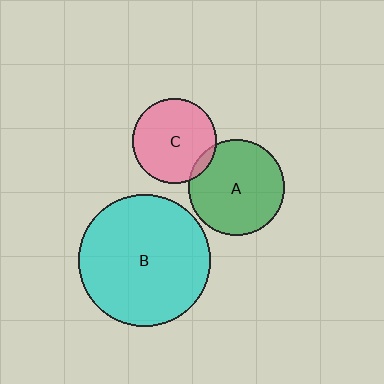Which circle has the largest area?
Circle B (cyan).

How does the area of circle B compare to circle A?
Approximately 1.9 times.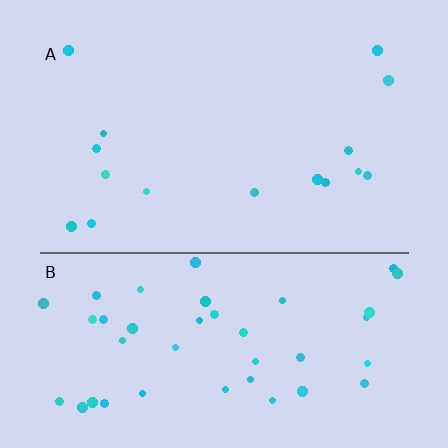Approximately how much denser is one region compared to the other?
Approximately 2.9× — region B over region A.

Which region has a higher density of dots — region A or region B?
B (the bottom).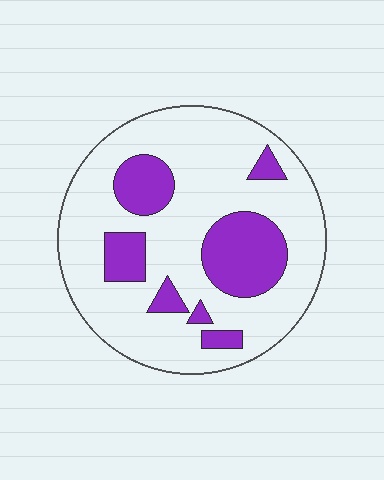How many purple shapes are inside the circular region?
7.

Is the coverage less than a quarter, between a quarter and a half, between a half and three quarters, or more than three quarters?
Less than a quarter.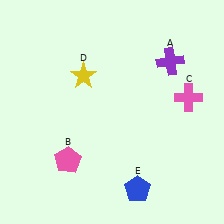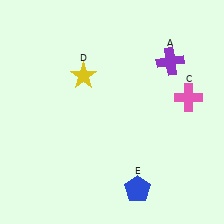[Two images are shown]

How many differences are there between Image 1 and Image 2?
There is 1 difference between the two images.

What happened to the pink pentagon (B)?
The pink pentagon (B) was removed in Image 2. It was in the bottom-left area of Image 1.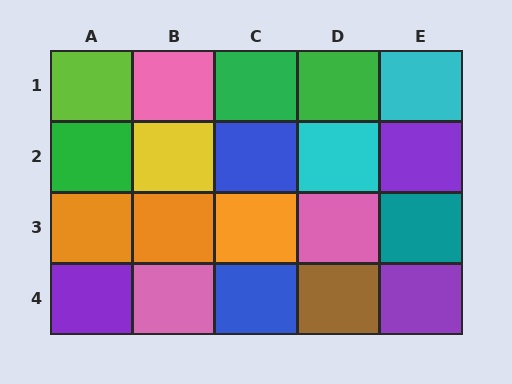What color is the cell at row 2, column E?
Purple.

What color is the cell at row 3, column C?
Orange.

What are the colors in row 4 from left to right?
Purple, pink, blue, brown, purple.